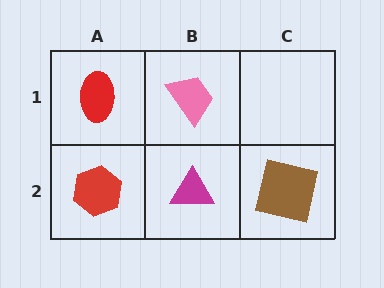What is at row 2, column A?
A red hexagon.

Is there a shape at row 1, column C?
No, that cell is empty.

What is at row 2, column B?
A magenta triangle.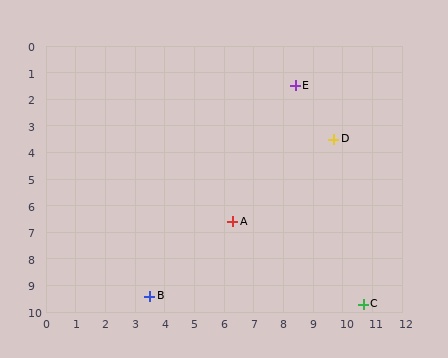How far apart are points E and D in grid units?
Points E and D are about 2.4 grid units apart.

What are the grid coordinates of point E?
Point E is at approximately (8.4, 1.5).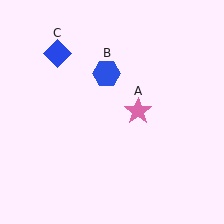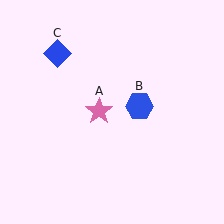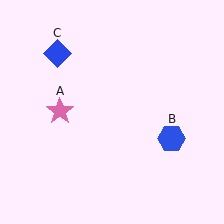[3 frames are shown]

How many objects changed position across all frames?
2 objects changed position: pink star (object A), blue hexagon (object B).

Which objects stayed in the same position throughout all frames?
Blue diamond (object C) remained stationary.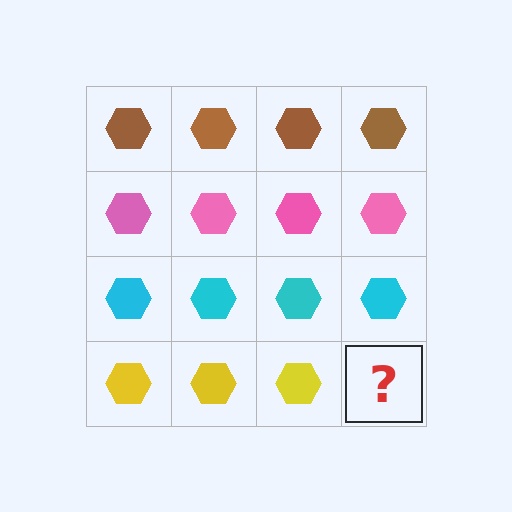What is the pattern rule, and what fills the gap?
The rule is that each row has a consistent color. The gap should be filled with a yellow hexagon.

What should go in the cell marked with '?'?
The missing cell should contain a yellow hexagon.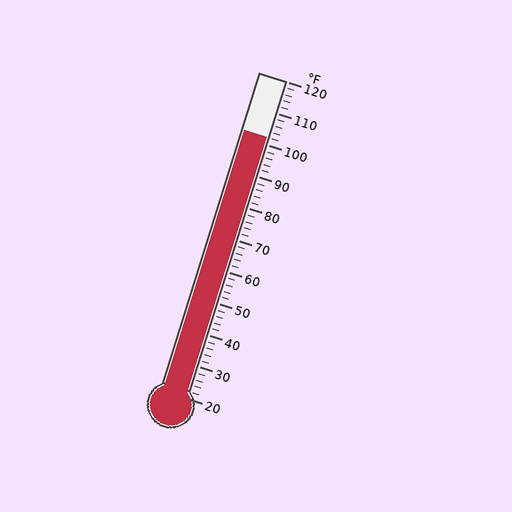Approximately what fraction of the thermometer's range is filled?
The thermometer is filled to approximately 80% of its range.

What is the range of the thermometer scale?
The thermometer scale ranges from 20°F to 120°F.